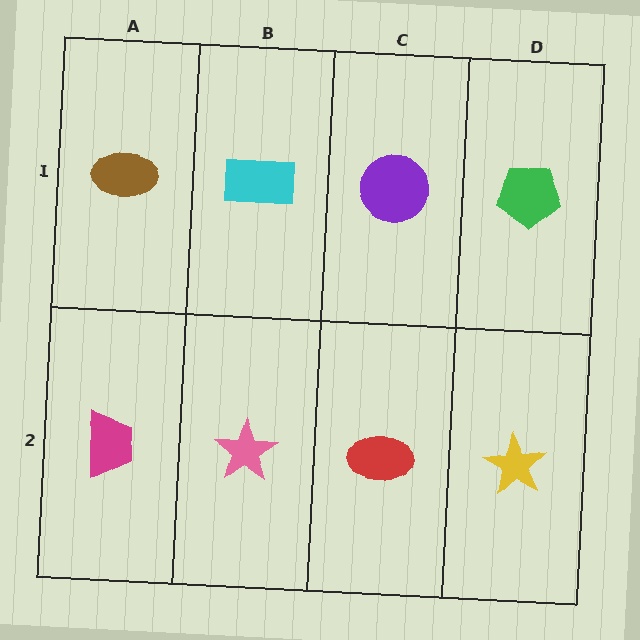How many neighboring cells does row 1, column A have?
2.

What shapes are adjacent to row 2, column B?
A cyan rectangle (row 1, column B), a magenta trapezoid (row 2, column A), a red ellipse (row 2, column C).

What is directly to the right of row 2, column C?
A yellow star.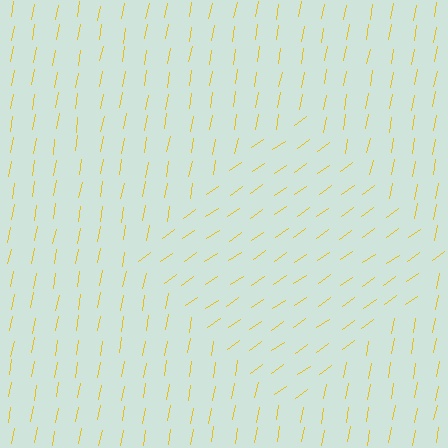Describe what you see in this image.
The image is filled with small yellow line segments. A diamond region in the image has lines oriented differently from the surrounding lines, creating a visible texture boundary.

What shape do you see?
I see a diamond.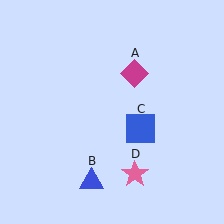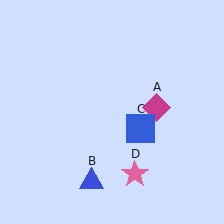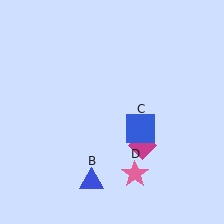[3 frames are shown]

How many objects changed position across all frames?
1 object changed position: magenta diamond (object A).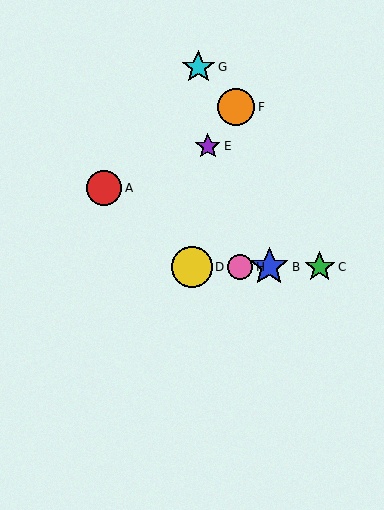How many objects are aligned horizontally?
4 objects (B, C, D, H) are aligned horizontally.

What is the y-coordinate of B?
Object B is at y≈267.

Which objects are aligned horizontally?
Objects B, C, D, H are aligned horizontally.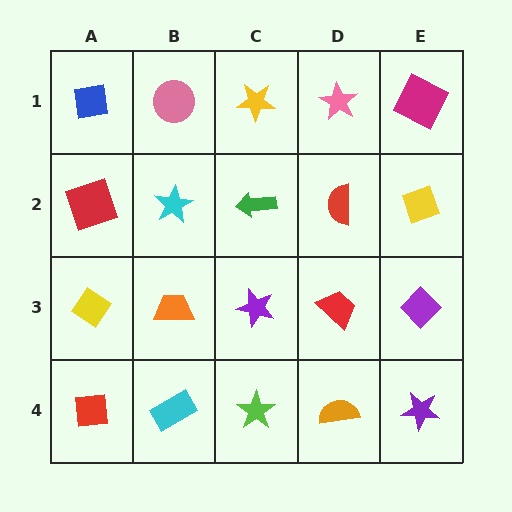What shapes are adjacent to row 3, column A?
A red square (row 2, column A), a red square (row 4, column A), an orange trapezoid (row 3, column B).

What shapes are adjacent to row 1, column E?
A yellow diamond (row 2, column E), a pink star (row 1, column D).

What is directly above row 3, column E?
A yellow diamond.